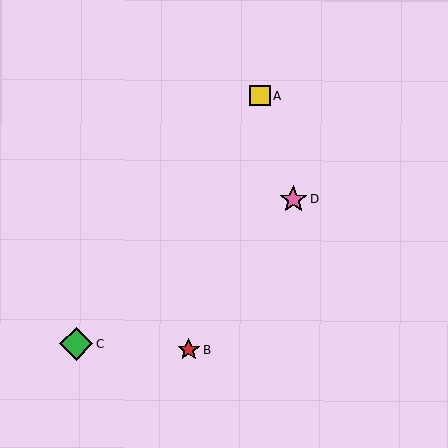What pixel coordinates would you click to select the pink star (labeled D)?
Click at (293, 200) to select the pink star D.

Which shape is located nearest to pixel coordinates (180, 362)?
The red star (labeled B) at (189, 350) is nearest to that location.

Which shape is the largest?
The green diamond (labeled C) is the largest.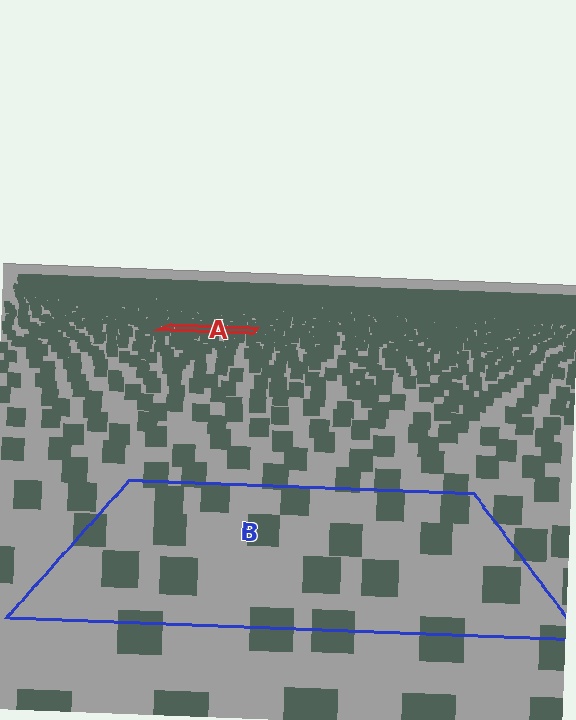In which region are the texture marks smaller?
The texture marks are smaller in region A, because it is farther away.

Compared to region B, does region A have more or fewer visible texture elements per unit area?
Region A has more texture elements per unit area — they are packed more densely because it is farther away.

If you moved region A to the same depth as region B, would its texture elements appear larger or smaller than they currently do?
They would appear larger. At a closer depth, the same texture elements are projected at a bigger on-screen size.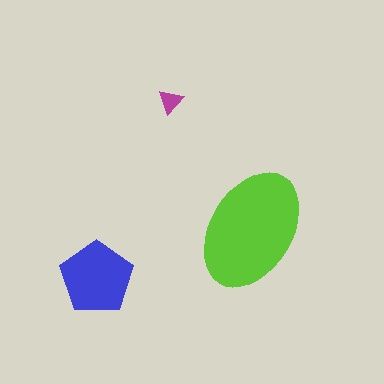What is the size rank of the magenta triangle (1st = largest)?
3rd.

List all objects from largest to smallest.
The lime ellipse, the blue pentagon, the magenta triangle.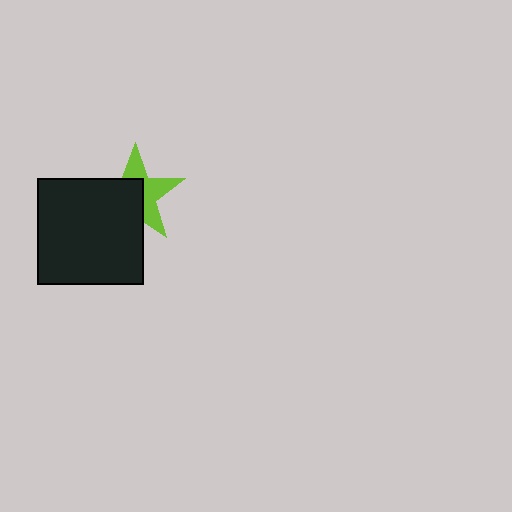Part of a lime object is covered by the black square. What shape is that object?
It is a star.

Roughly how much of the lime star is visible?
About half of it is visible (roughly 46%).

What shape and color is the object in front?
The object in front is a black square.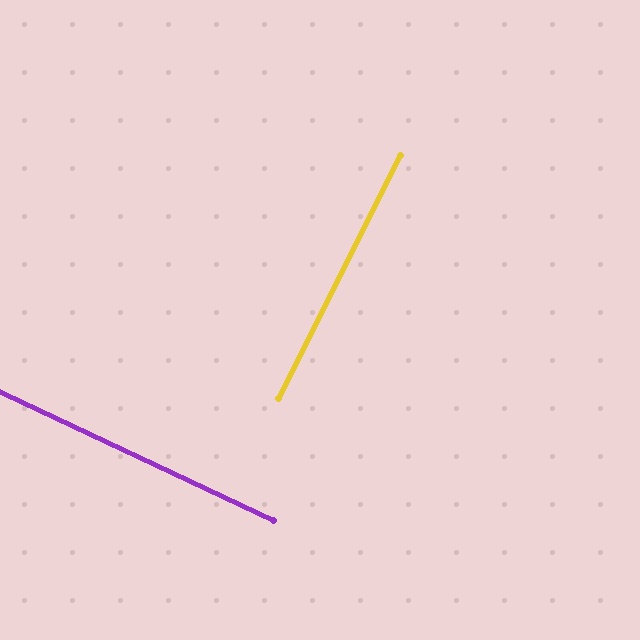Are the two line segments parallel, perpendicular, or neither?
Perpendicular — they meet at approximately 89°.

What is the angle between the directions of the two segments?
Approximately 89 degrees.